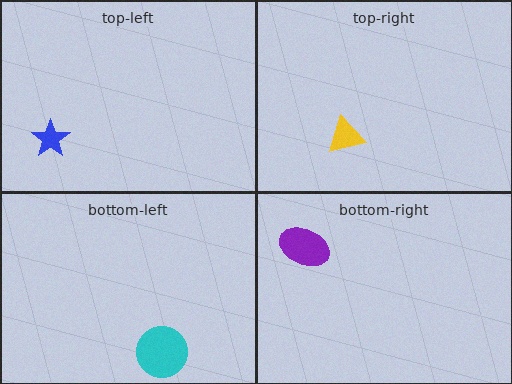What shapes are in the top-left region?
The blue star.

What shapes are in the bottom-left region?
The cyan circle.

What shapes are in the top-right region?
The yellow triangle.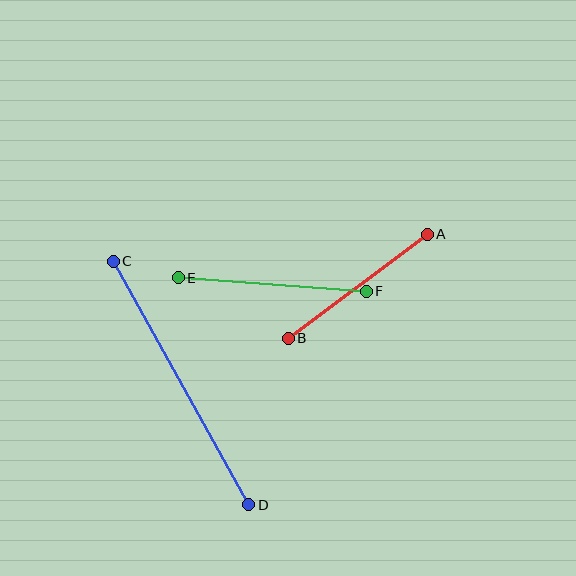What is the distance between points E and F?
The distance is approximately 189 pixels.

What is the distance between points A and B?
The distance is approximately 174 pixels.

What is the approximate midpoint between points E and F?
The midpoint is at approximately (272, 285) pixels.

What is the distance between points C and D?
The distance is approximately 279 pixels.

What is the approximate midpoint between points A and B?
The midpoint is at approximately (358, 286) pixels.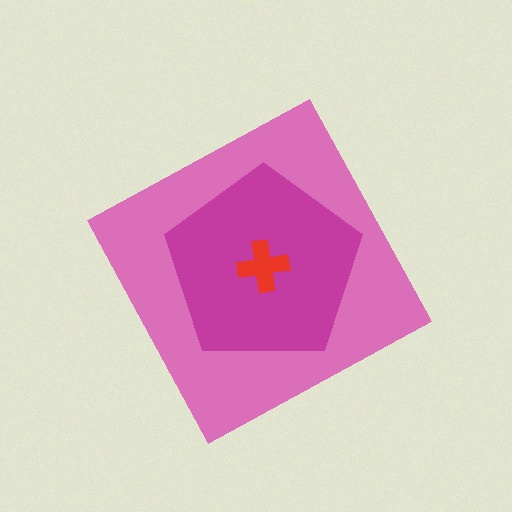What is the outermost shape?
The pink diamond.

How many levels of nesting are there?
3.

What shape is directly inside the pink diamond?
The magenta pentagon.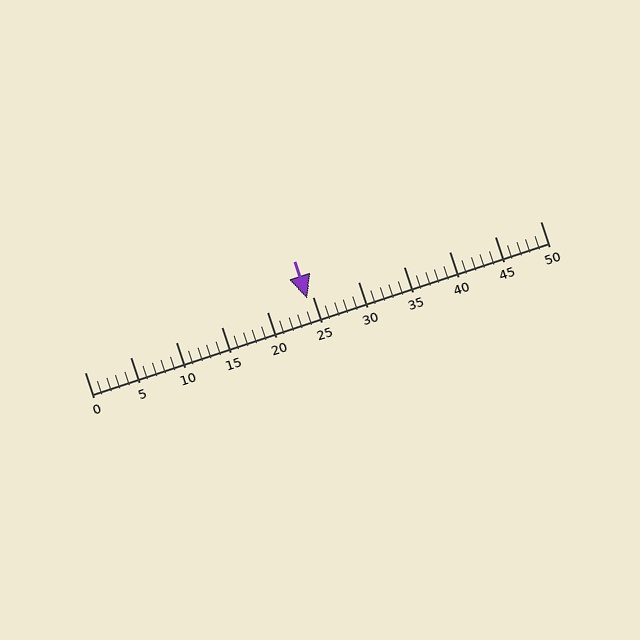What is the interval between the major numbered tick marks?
The major tick marks are spaced 5 units apart.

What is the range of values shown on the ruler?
The ruler shows values from 0 to 50.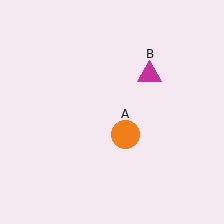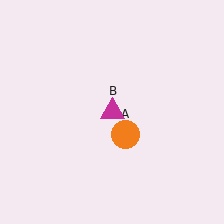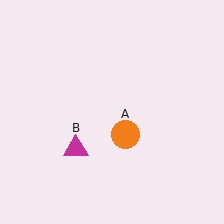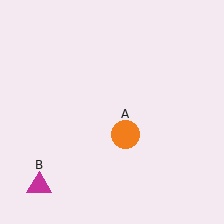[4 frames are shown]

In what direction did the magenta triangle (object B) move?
The magenta triangle (object B) moved down and to the left.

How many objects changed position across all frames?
1 object changed position: magenta triangle (object B).